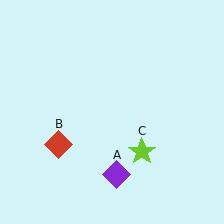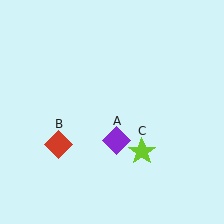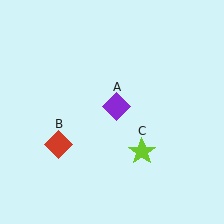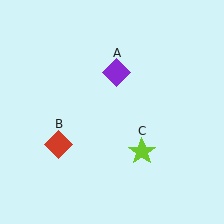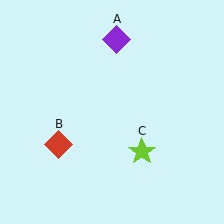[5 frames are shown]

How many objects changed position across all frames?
1 object changed position: purple diamond (object A).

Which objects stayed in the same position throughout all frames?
Red diamond (object B) and lime star (object C) remained stationary.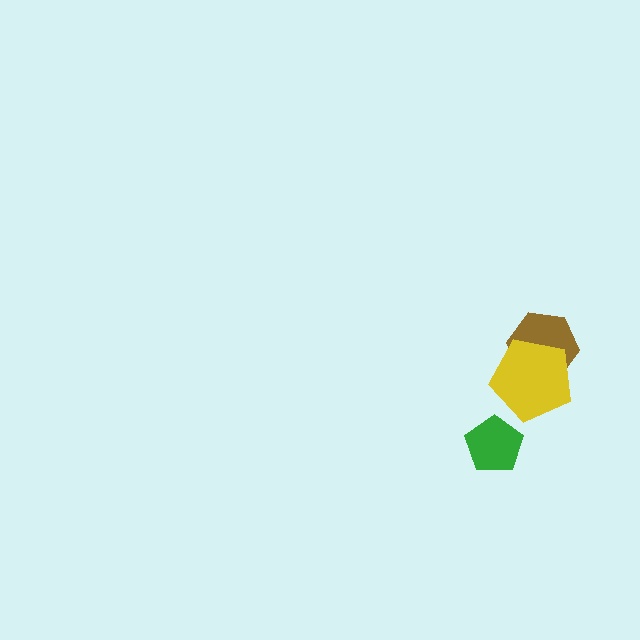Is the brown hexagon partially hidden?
Yes, it is partially covered by another shape.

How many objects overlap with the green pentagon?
0 objects overlap with the green pentagon.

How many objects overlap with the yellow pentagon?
1 object overlaps with the yellow pentagon.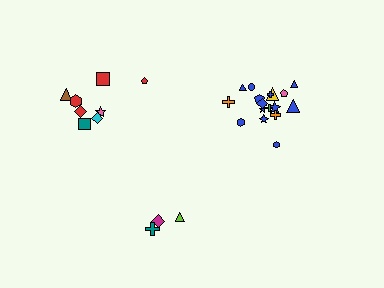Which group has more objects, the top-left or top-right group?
The top-right group.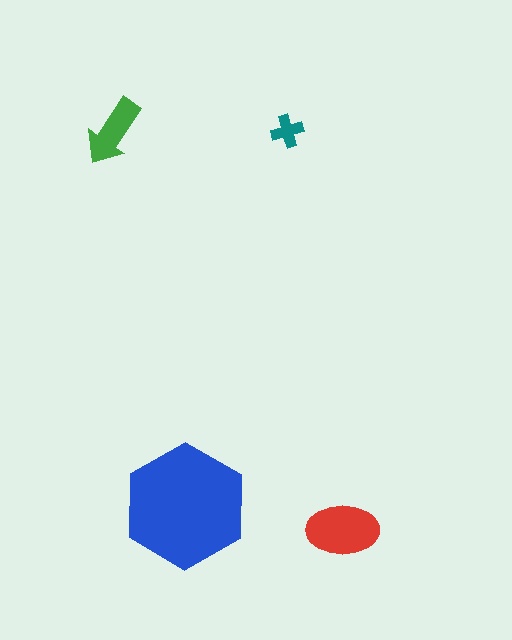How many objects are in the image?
There are 4 objects in the image.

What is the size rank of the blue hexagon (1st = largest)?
1st.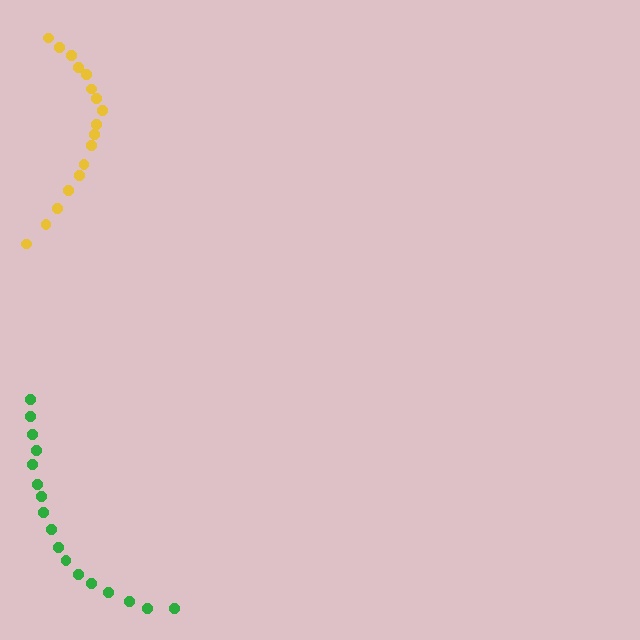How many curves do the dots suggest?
There are 2 distinct paths.